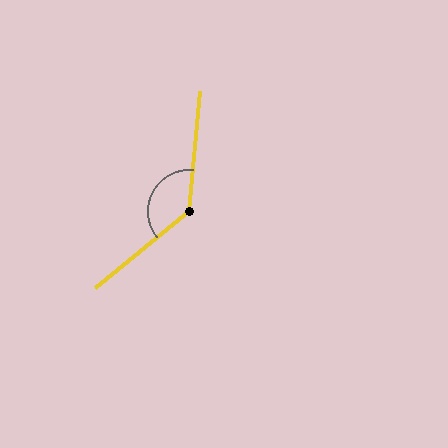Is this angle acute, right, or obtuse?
It is obtuse.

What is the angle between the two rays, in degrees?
Approximately 135 degrees.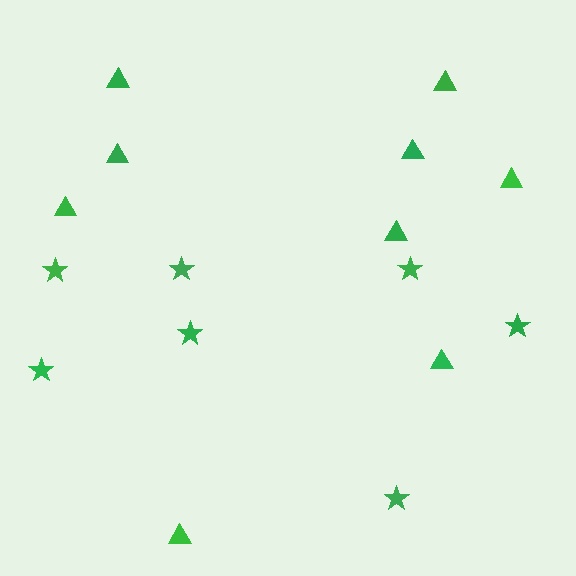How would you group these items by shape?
There are 2 groups: one group of stars (7) and one group of triangles (9).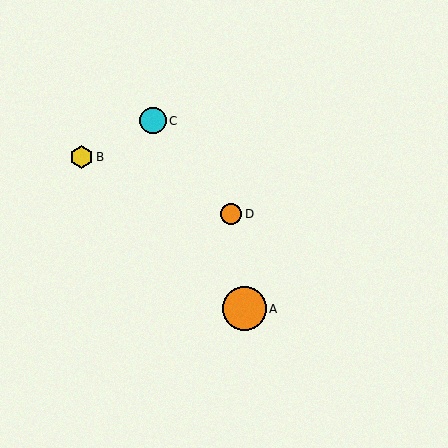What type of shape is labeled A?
Shape A is an orange circle.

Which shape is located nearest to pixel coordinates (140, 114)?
The cyan circle (labeled C) at (153, 121) is nearest to that location.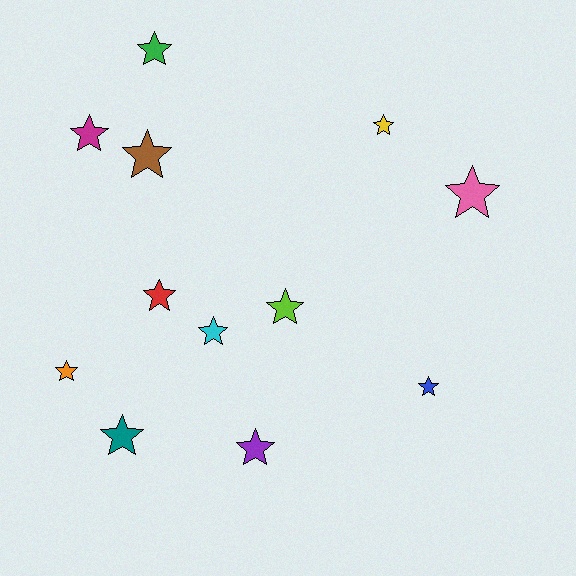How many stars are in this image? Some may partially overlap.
There are 12 stars.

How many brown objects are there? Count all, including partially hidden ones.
There is 1 brown object.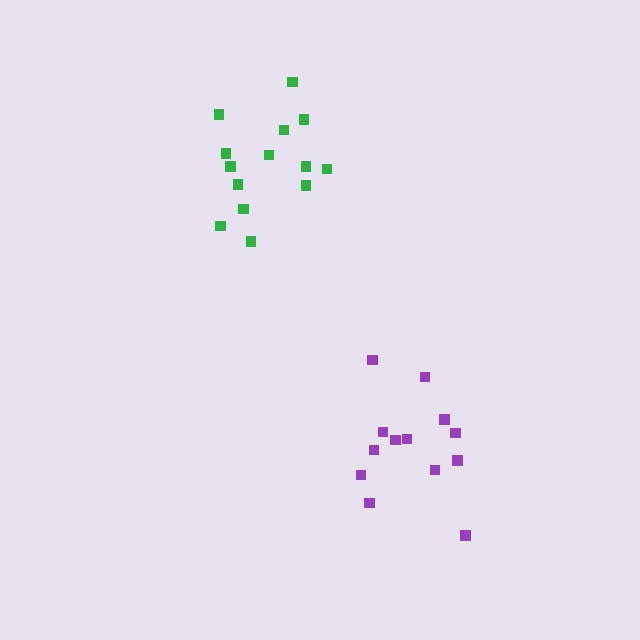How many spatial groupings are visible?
There are 2 spatial groupings.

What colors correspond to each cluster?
The clusters are colored: green, purple.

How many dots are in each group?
Group 1: 14 dots, Group 2: 13 dots (27 total).